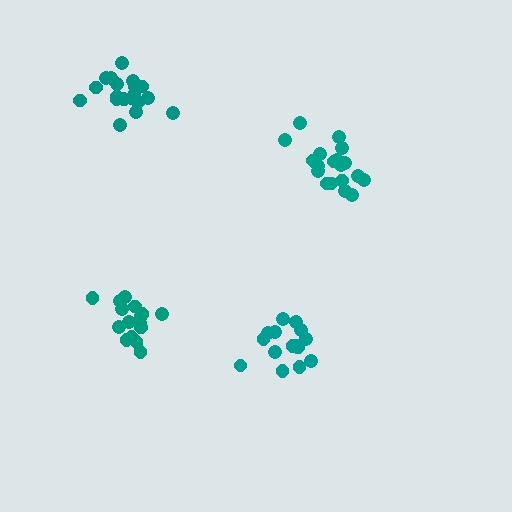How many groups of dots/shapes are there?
There are 4 groups.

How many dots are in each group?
Group 1: 15 dots, Group 2: 19 dots, Group 3: 20 dots, Group 4: 16 dots (70 total).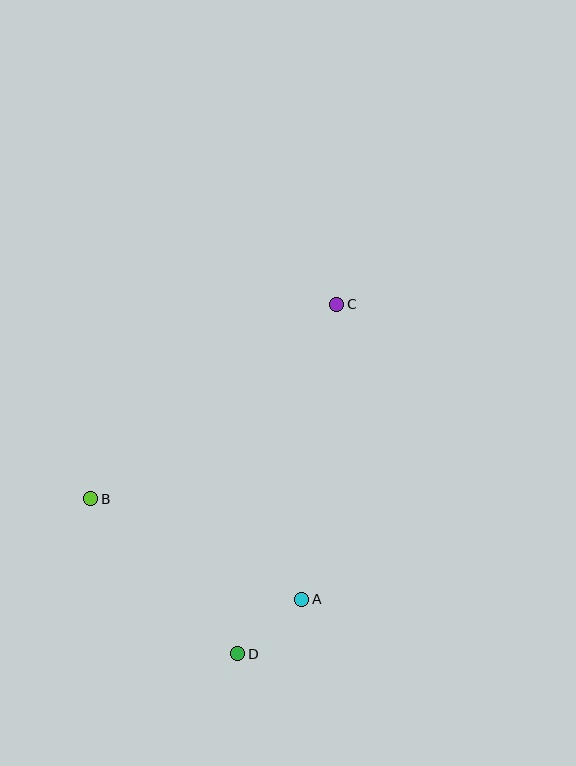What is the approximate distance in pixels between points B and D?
The distance between B and D is approximately 214 pixels.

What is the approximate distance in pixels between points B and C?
The distance between B and C is approximately 313 pixels.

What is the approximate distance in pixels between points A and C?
The distance between A and C is approximately 297 pixels.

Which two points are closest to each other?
Points A and D are closest to each other.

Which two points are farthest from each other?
Points C and D are farthest from each other.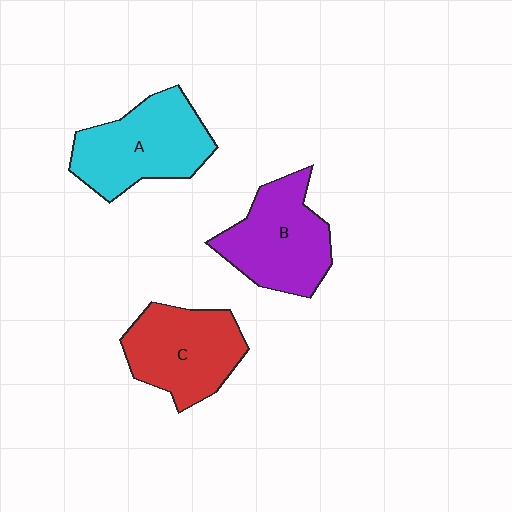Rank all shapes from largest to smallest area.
From largest to smallest: A (cyan), B (purple), C (red).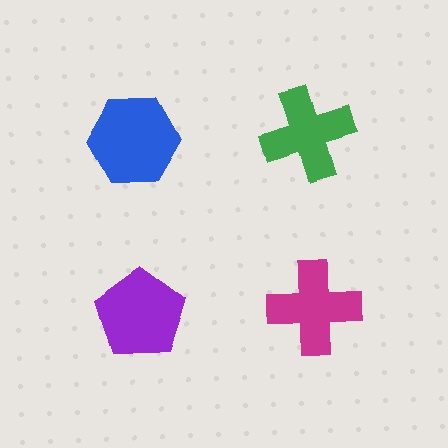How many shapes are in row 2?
2 shapes.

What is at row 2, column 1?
A purple pentagon.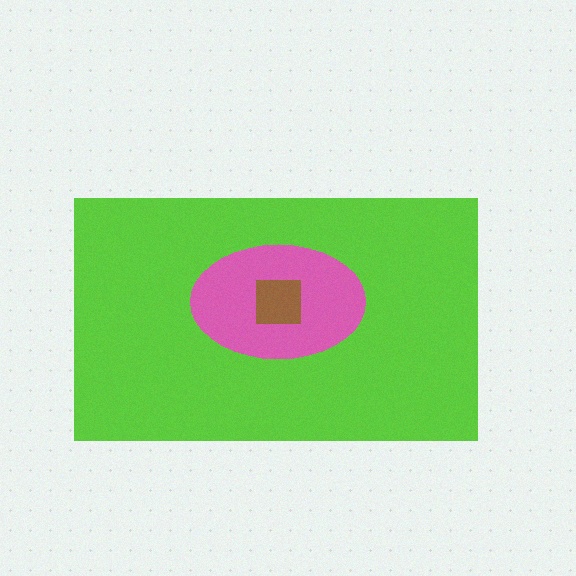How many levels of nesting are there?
3.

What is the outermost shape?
The lime rectangle.